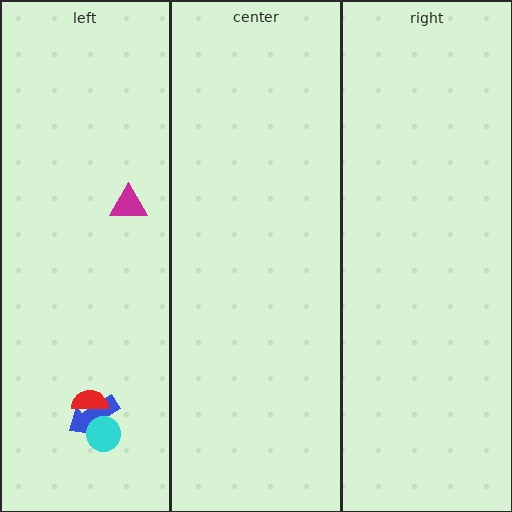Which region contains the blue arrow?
The left region.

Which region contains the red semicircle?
The left region.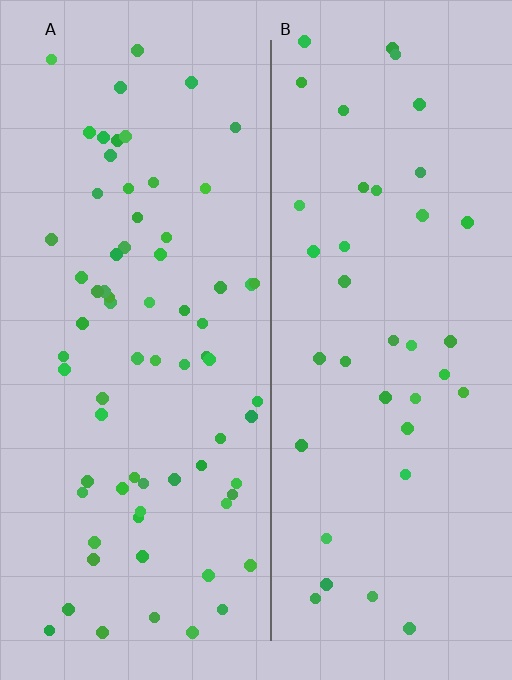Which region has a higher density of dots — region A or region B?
A (the left).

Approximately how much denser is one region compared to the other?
Approximately 1.8× — region A over region B.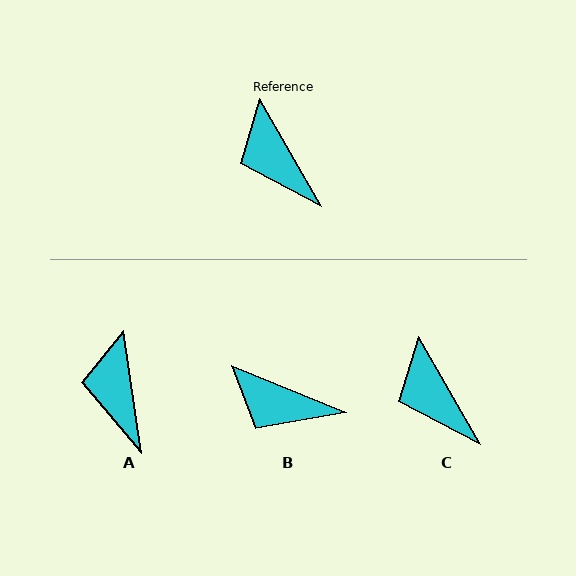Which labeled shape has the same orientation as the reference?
C.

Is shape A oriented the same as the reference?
No, it is off by about 22 degrees.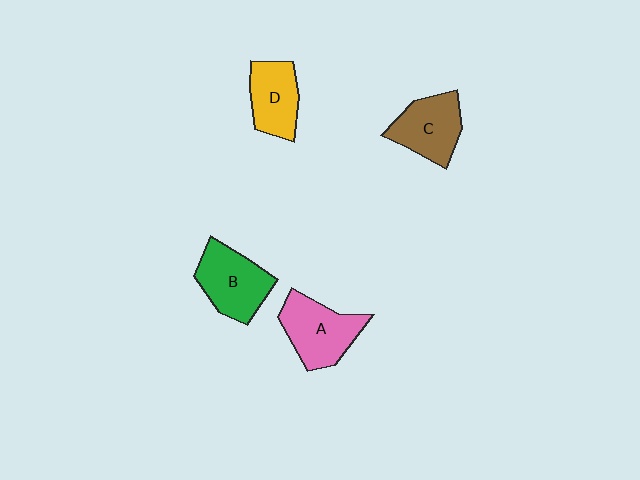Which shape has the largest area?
Shape A (pink).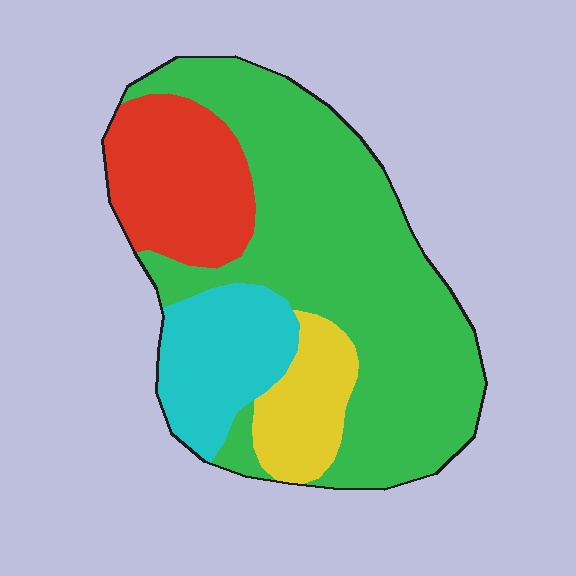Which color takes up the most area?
Green, at roughly 55%.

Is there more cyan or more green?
Green.